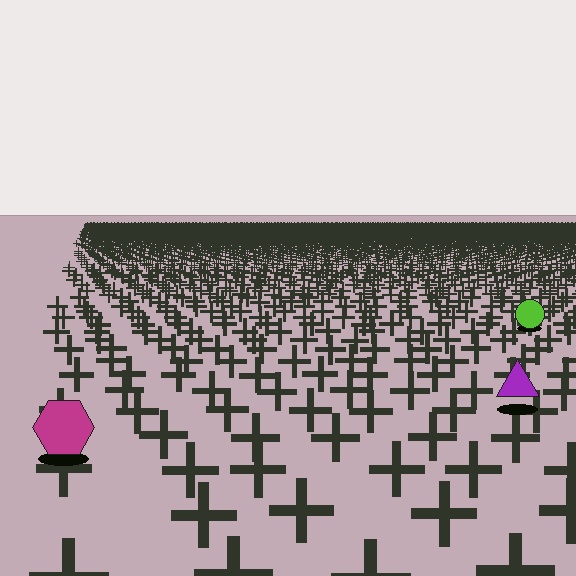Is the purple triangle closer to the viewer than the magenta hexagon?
No. The magenta hexagon is closer — you can tell from the texture gradient: the ground texture is coarser near it.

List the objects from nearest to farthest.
From nearest to farthest: the magenta hexagon, the purple triangle, the lime circle.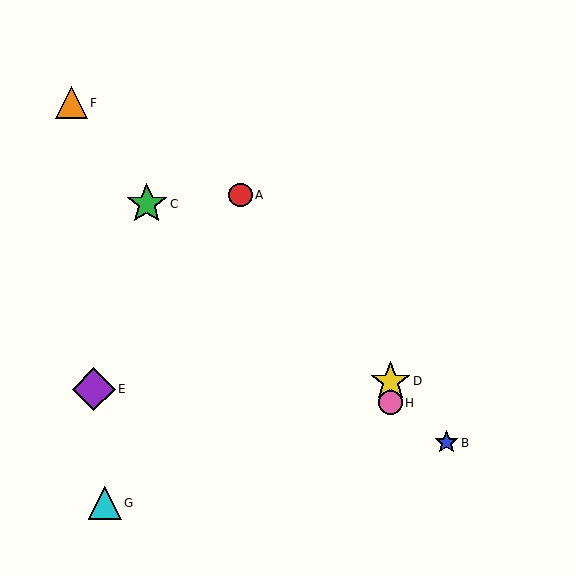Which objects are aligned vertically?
Objects D, H are aligned vertically.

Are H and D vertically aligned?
Yes, both are at x≈391.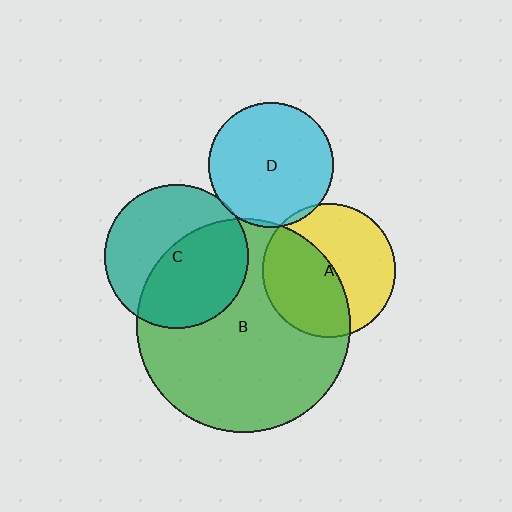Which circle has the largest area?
Circle B (green).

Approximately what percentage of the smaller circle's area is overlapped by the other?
Approximately 5%.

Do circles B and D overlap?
Yes.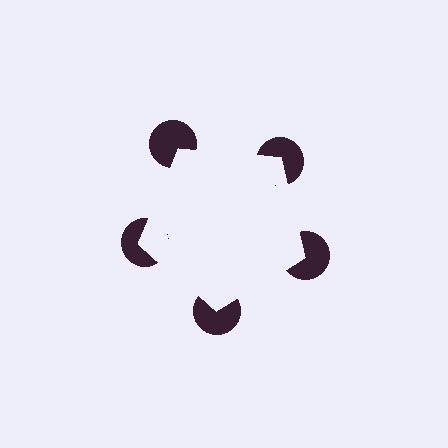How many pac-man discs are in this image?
There are 5 — one at each vertex of the illusory pentagon.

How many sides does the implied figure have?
5 sides.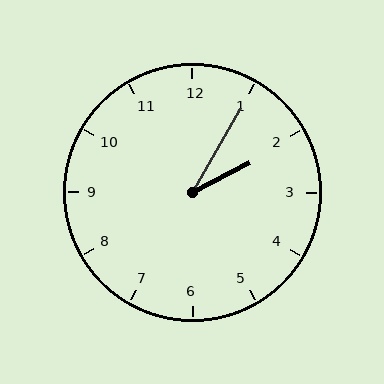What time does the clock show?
2:05.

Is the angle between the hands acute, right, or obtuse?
It is acute.